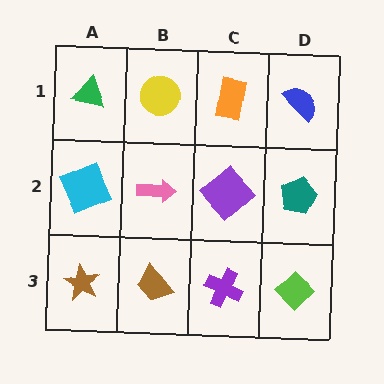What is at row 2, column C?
A purple diamond.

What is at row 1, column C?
An orange rectangle.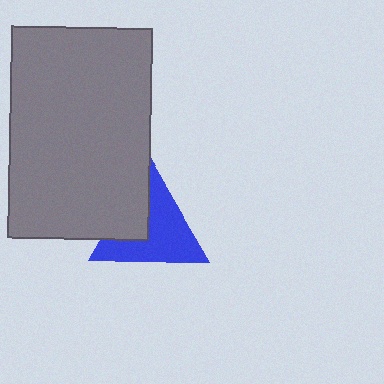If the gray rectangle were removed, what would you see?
You would see the complete blue triangle.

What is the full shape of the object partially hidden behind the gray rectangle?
The partially hidden object is a blue triangle.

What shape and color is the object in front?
The object in front is a gray rectangle.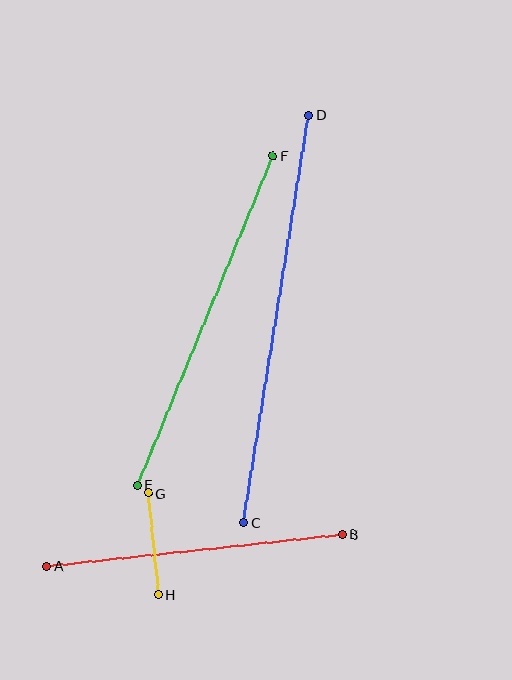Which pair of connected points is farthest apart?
Points C and D are farthest apart.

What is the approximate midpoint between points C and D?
The midpoint is at approximately (276, 319) pixels.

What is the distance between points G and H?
The distance is approximately 102 pixels.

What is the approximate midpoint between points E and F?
The midpoint is at approximately (205, 321) pixels.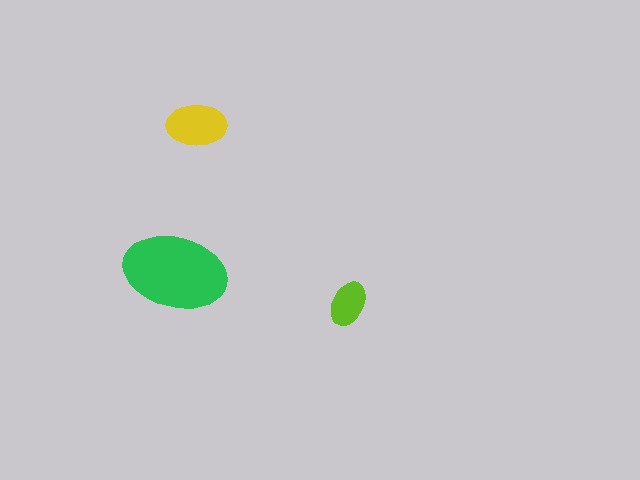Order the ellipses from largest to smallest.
the green one, the yellow one, the lime one.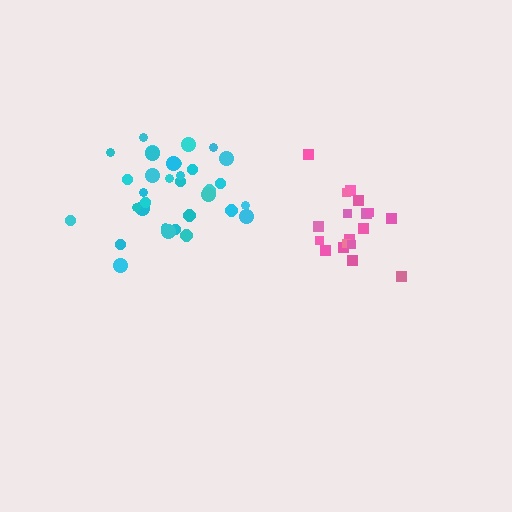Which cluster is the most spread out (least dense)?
Cyan.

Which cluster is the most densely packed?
Pink.